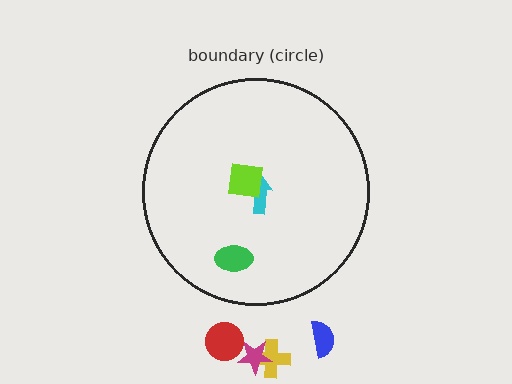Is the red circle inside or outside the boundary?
Outside.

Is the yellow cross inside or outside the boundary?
Outside.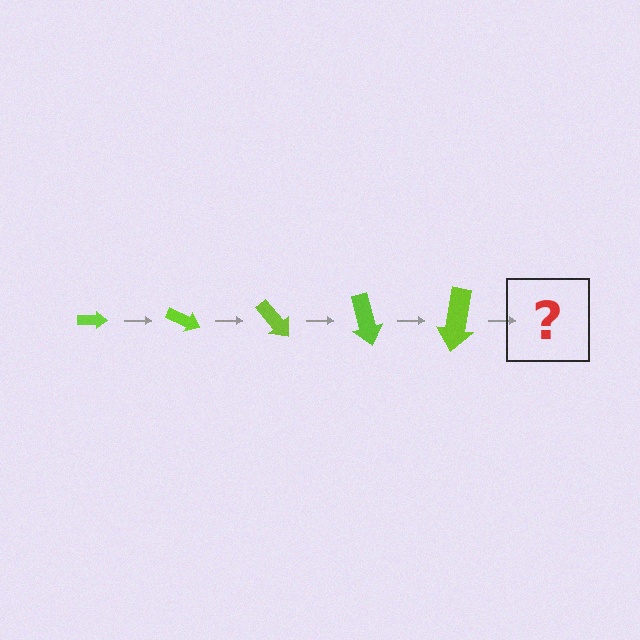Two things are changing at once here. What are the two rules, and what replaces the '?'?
The two rules are that the arrow grows larger each step and it rotates 25 degrees each step. The '?' should be an arrow, larger than the previous one and rotated 125 degrees from the start.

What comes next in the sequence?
The next element should be an arrow, larger than the previous one and rotated 125 degrees from the start.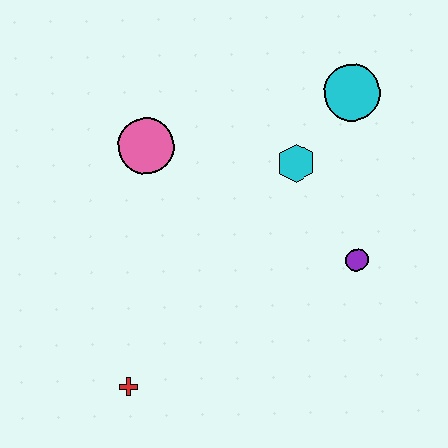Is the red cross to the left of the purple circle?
Yes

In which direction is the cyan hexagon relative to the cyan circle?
The cyan hexagon is below the cyan circle.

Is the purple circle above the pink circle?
No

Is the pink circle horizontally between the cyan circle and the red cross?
Yes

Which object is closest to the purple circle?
The cyan hexagon is closest to the purple circle.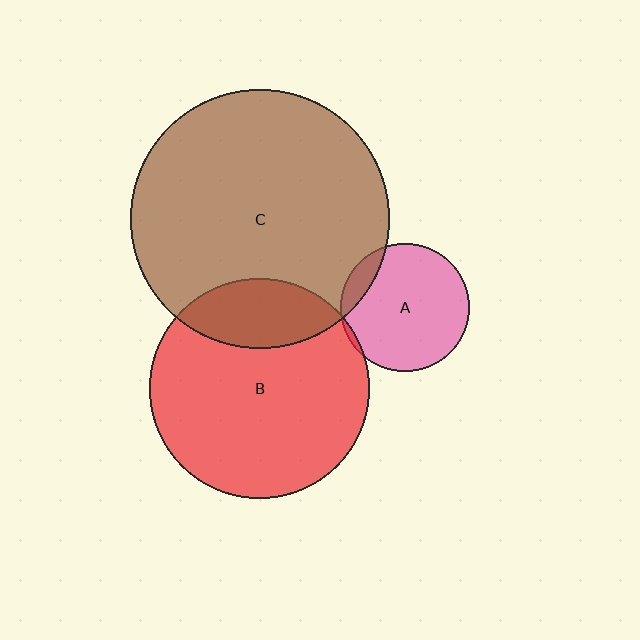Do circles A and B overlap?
Yes.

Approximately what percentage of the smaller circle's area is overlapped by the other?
Approximately 5%.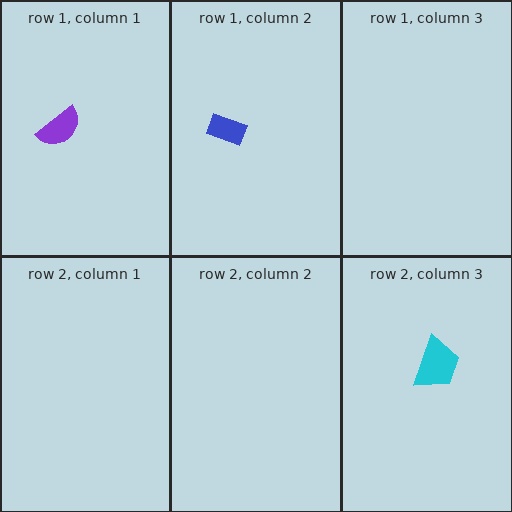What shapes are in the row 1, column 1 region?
The purple semicircle.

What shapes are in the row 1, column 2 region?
The blue rectangle.